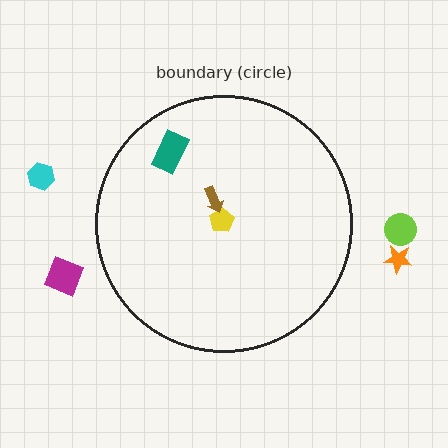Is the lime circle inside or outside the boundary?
Outside.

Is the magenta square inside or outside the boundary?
Outside.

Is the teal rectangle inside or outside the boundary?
Inside.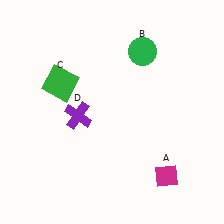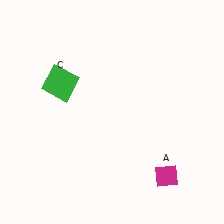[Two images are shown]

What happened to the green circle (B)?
The green circle (B) was removed in Image 2. It was in the top-right area of Image 1.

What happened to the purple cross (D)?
The purple cross (D) was removed in Image 2. It was in the bottom-left area of Image 1.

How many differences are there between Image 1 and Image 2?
There are 2 differences between the two images.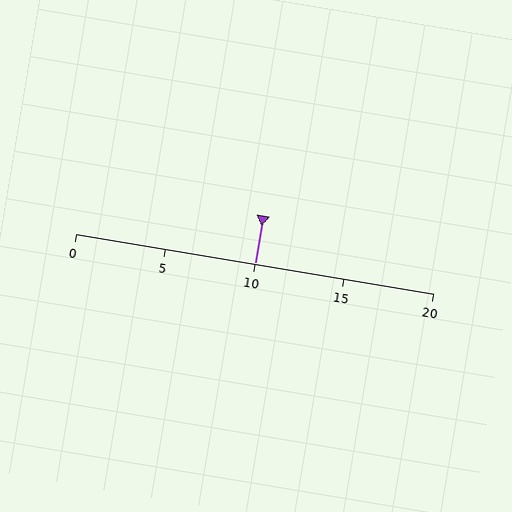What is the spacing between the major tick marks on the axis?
The major ticks are spaced 5 apart.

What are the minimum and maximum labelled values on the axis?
The axis runs from 0 to 20.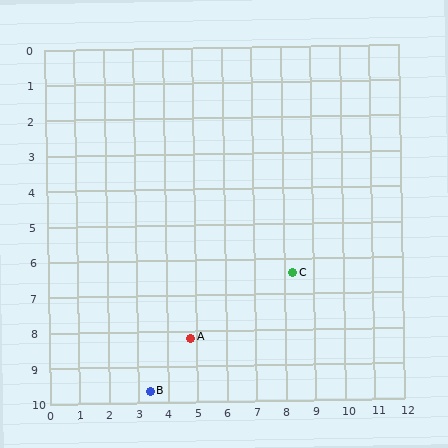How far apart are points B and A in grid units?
Points B and A are about 2.1 grid units apart.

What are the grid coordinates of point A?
Point A is at approximately (4.8, 8.2).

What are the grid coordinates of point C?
Point C is at approximately (8.3, 6.4).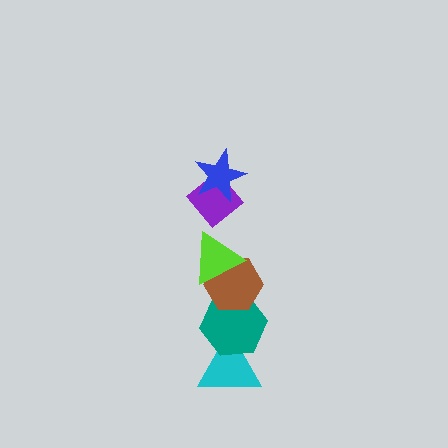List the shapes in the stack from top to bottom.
From top to bottom: the blue star, the purple diamond, the lime triangle, the brown hexagon, the teal hexagon, the cyan triangle.